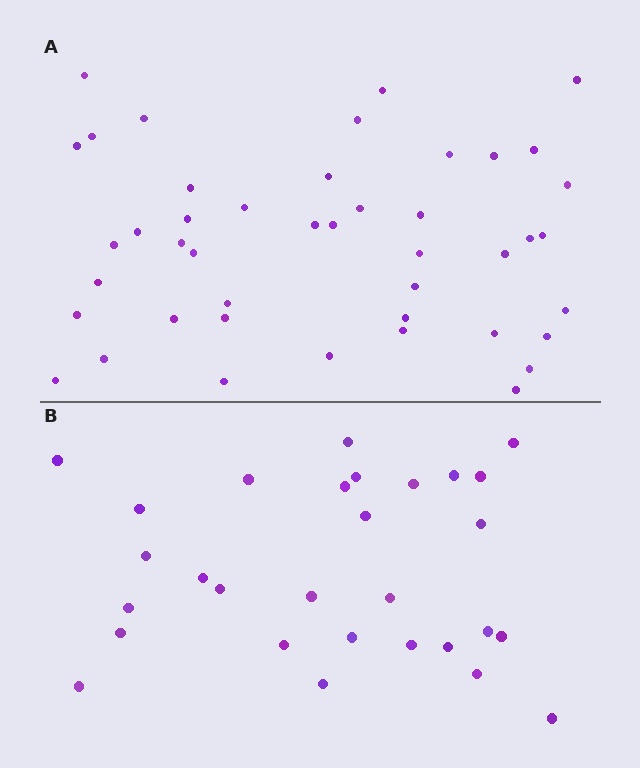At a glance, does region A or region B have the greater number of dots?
Region A (the top region) has more dots.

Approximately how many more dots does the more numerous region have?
Region A has approximately 15 more dots than region B.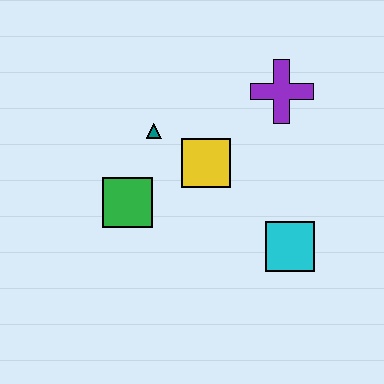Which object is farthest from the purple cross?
The green square is farthest from the purple cross.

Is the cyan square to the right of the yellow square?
Yes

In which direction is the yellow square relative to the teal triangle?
The yellow square is to the right of the teal triangle.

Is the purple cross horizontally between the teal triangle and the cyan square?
Yes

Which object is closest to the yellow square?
The teal triangle is closest to the yellow square.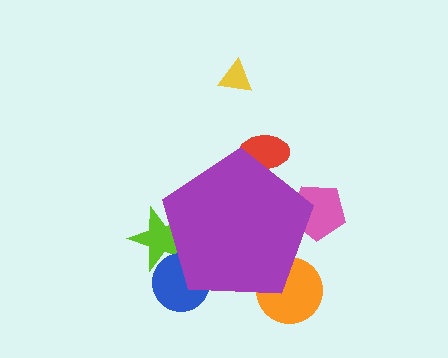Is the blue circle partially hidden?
Yes, the blue circle is partially hidden behind the purple pentagon.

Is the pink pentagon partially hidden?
Yes, the pink pentagon is partially hidden behind the purple pentagon.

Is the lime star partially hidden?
Yes, the lime star is partially hidden behind the purple pentagon.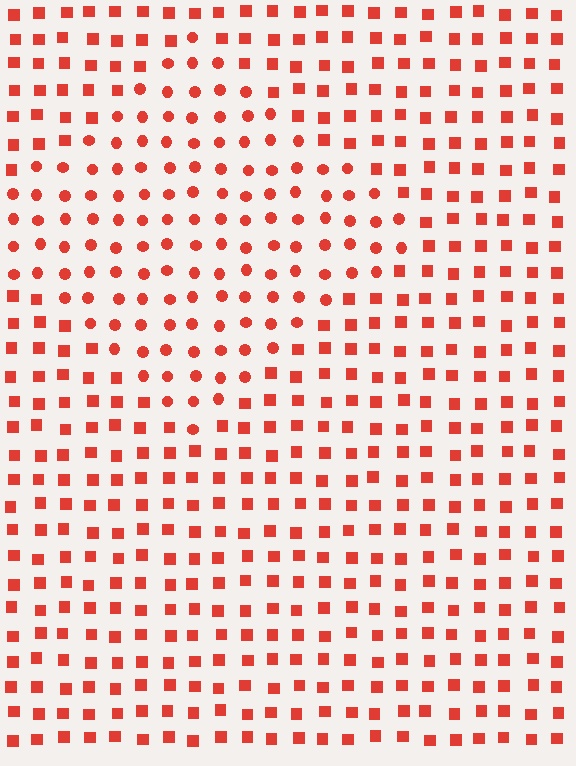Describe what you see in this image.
The image is filled with small red elements arranged in a uniform grid. A diamond-shaped region contains circles, while the surrounding area contains squares. The boundary is defined purely by the change in element shape.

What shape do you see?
I see a diamond.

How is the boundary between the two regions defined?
The boundary is defined by a change in element shape: circles inside vs. squares outside. All elements share the same color and spacing.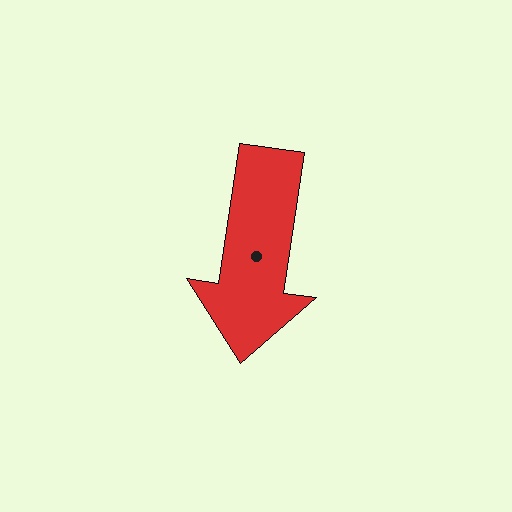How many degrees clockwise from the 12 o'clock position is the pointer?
Approximately 188 degrees.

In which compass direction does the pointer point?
South.